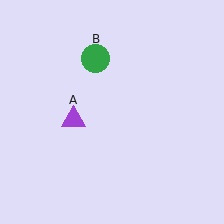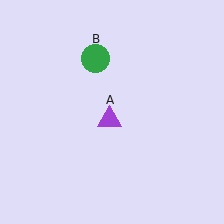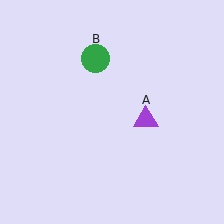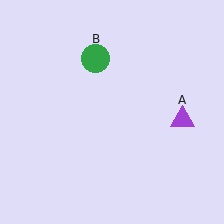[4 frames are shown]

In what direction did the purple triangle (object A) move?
The purple triangle (object A) moved right.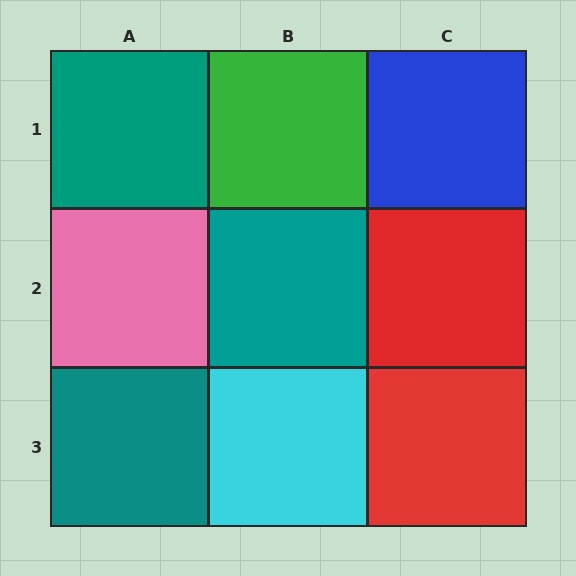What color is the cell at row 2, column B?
Teal.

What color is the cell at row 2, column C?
Red.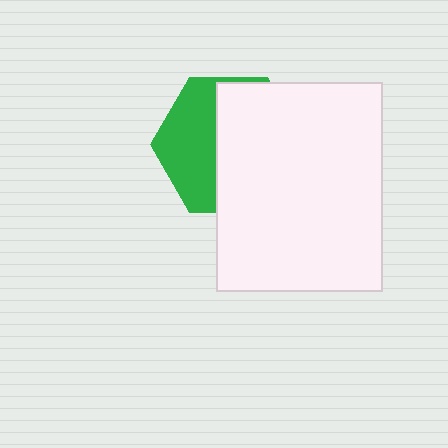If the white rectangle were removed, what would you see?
You would see the complete green hexagon.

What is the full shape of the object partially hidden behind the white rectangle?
The partially hidden object is a green hexagon.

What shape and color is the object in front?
The object in front is a white rectangle.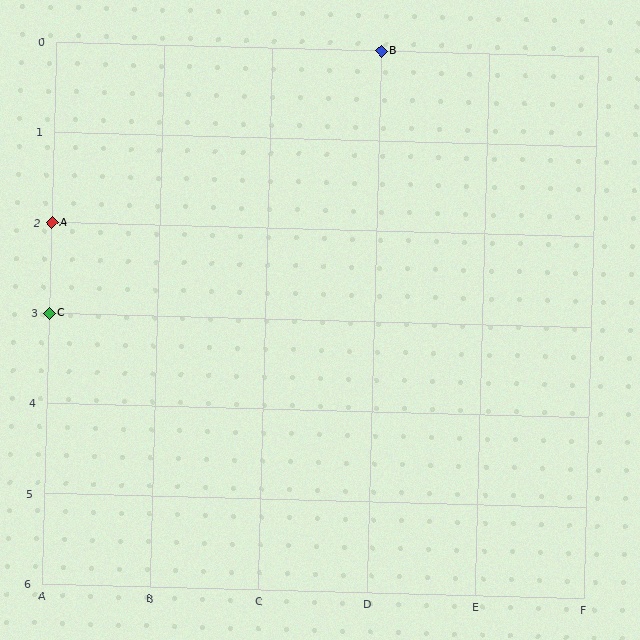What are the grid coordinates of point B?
Point B is at grid coordinates (D, 0).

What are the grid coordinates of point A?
Point A is at grid coordinates (A, 2).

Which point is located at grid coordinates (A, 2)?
Point A is at (A, 2).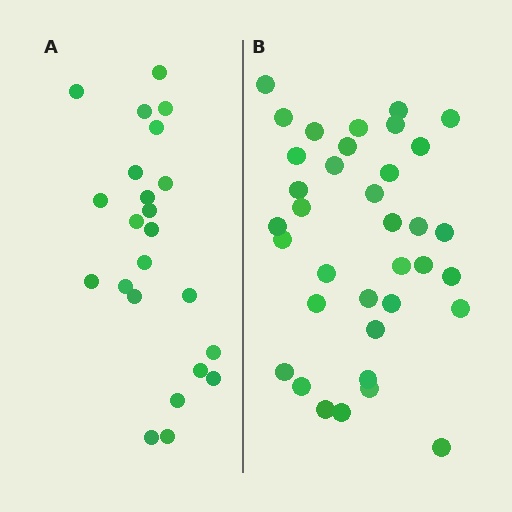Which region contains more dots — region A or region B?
Region B (the right region) has more dots.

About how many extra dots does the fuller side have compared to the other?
Region B has approximately 15 more dots than region A.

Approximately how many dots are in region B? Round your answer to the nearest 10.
About 40 dots. (The exact count is 36, which rounds to 40.)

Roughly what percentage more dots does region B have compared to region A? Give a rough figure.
About 55% more.